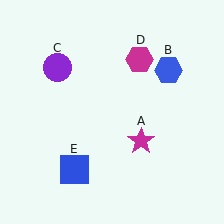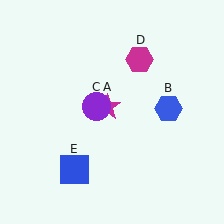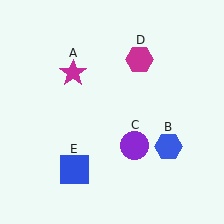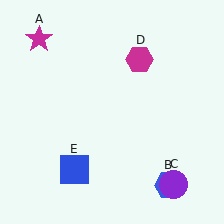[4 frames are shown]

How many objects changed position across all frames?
3 objects changed position: magenta star (object A), blue hexagon (object B), purple circle (object C).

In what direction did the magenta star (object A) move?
The magenta star (object A) moved up and to the left.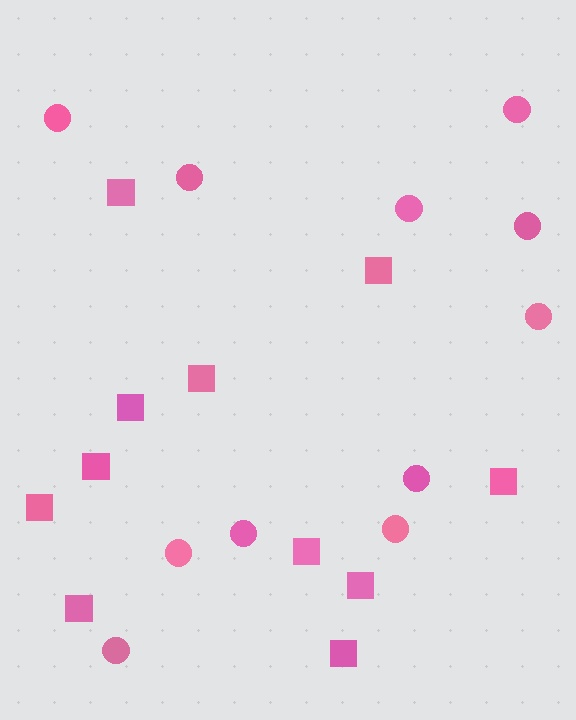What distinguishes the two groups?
There are 2 groups: one group of circles (11) and one group of squares (11).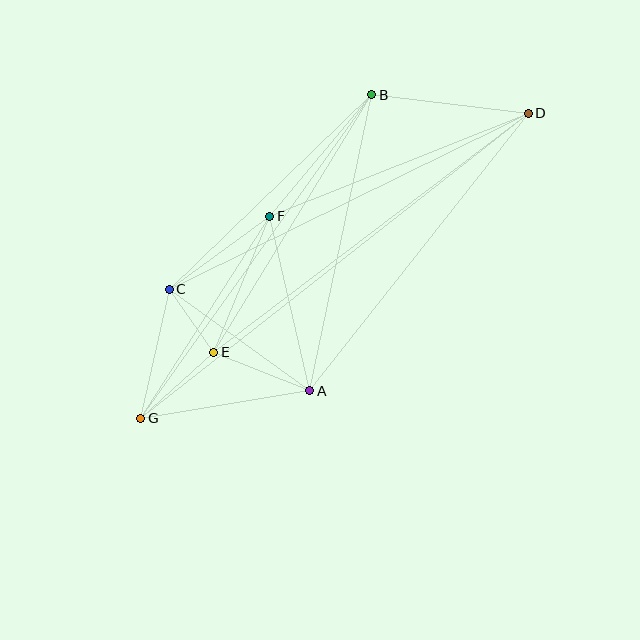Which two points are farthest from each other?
Points D and G are farthest from each other.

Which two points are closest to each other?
Points C and E are closest to each other.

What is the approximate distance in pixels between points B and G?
The distance between B and G is approximately 398 pixels.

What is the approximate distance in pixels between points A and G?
The distance between A and G is approximately 171 pixels.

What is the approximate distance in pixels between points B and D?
The distance between B and D is approximately 158 pixels.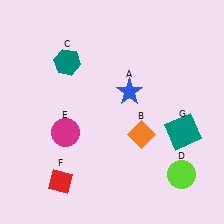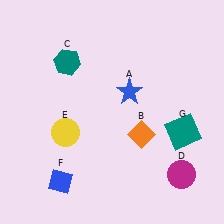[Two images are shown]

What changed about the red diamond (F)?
In Image 1, F is red. In Image 2, it changed to blue.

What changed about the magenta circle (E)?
In Image 1, E is magenta. In Image 2, it changed to yellow.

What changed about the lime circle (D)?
In Image 1, D is lime. In Image 2, it changed to magenta.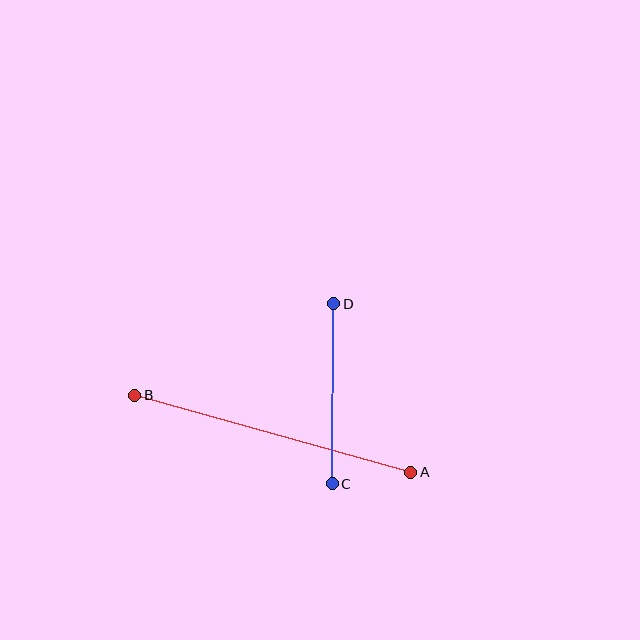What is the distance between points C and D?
The distance is approximately 180 pixels.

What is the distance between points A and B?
The distance is approximately 286 pixels.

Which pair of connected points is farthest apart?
Points A and B are farthest apart.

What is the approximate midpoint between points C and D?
The midpoint is at approximately (333, 394) pixels.